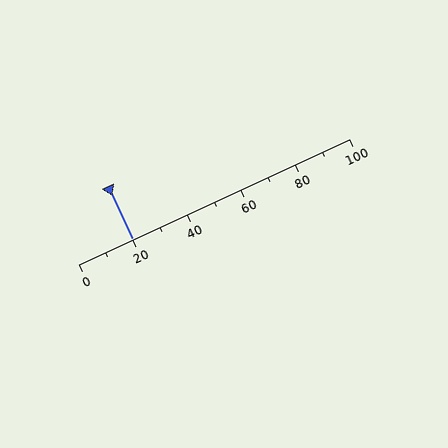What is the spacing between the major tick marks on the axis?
The major ticks are spaced 20 apart.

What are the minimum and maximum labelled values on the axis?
The axis runs from 0 to 100.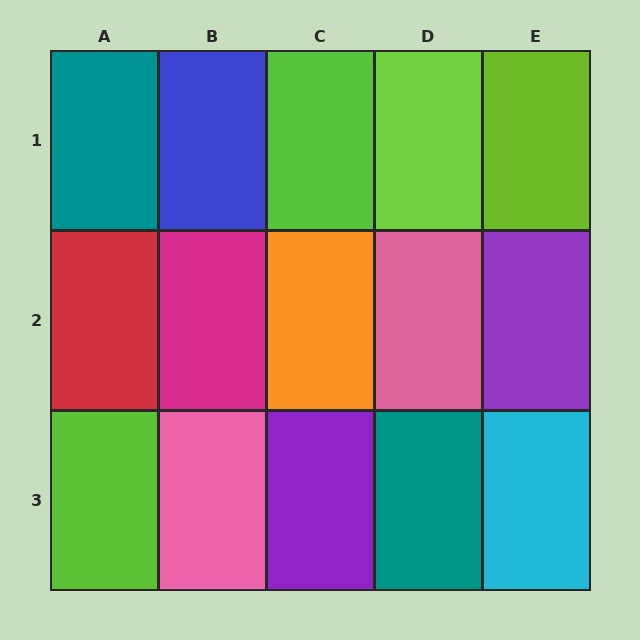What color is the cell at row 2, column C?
Orange.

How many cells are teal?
2 cells are teal.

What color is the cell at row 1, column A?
Teal.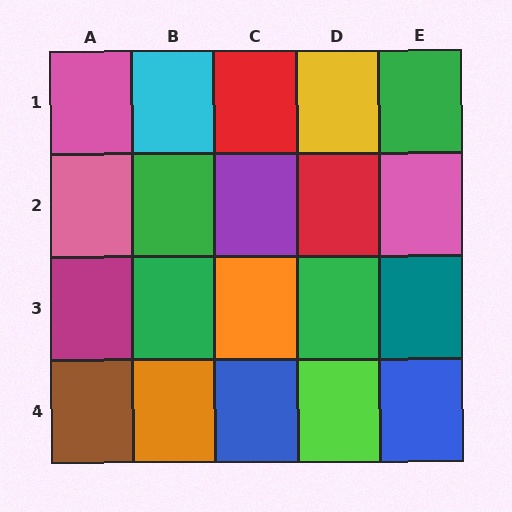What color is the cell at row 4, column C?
Blue.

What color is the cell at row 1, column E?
Green.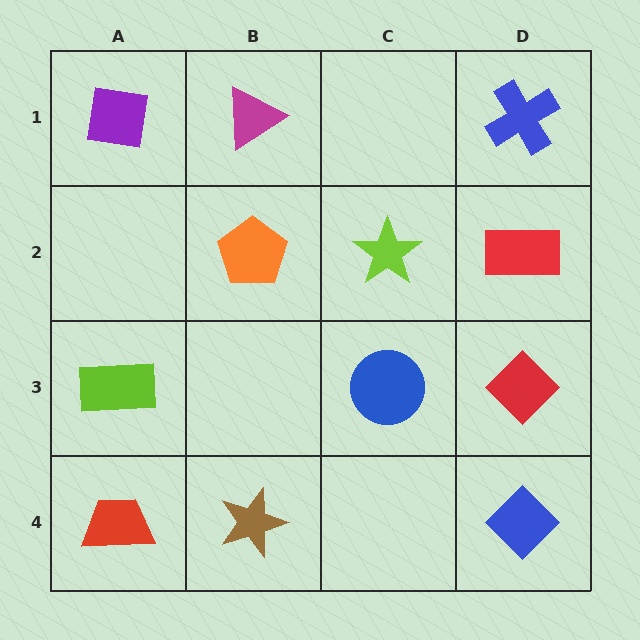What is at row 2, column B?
An orange pentagon.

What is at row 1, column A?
A purple square.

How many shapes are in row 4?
3 shapes.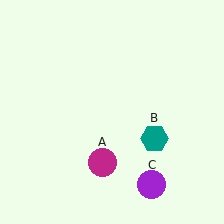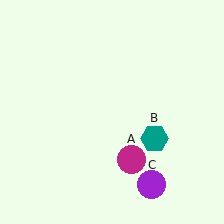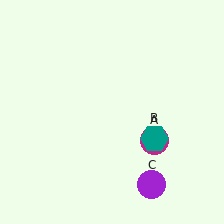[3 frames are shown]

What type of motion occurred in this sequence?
The magenta circle (object A) rotated counterclockwise around the center of the scene.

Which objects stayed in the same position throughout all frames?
Teal hexagon (object B) and purple circle (object C) remained stationary.